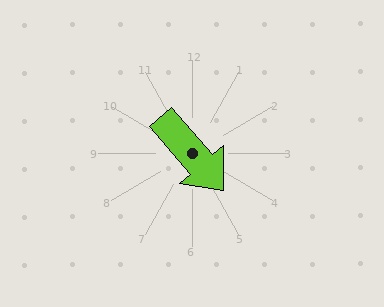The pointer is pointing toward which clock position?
Roughly 5 o'clock.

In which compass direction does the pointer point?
Southeast.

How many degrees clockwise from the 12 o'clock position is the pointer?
Approximately 139 degrees.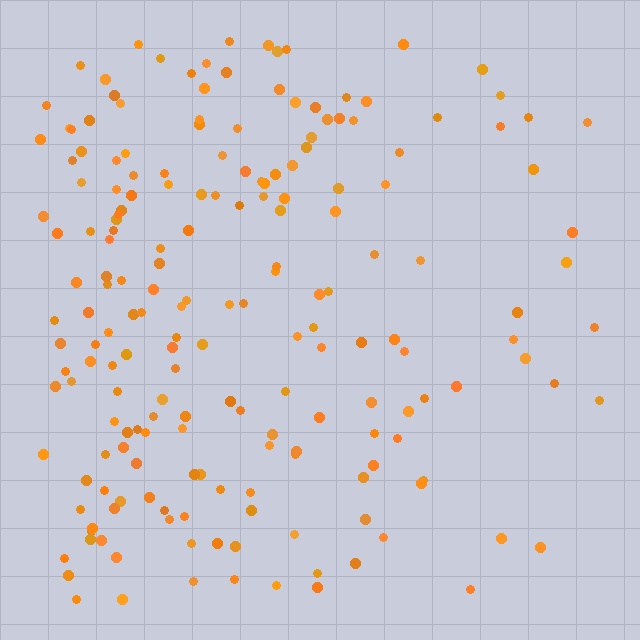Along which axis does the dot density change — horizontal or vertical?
Horizontal.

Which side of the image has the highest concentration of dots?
The left.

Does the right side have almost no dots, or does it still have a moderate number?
Still a moderate number, just noticeably fewer than the left.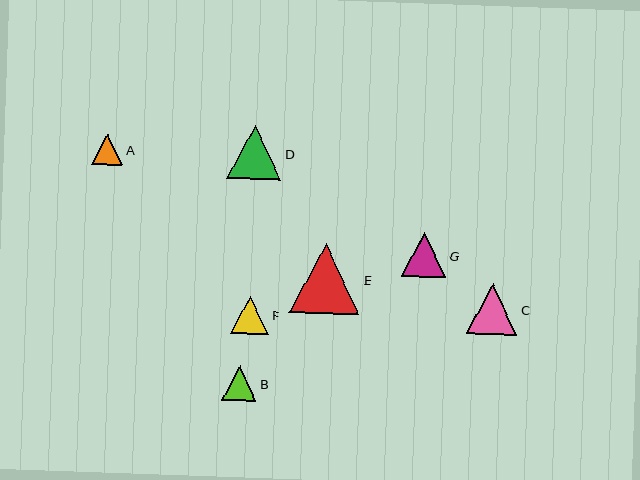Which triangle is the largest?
Triangle E is the largest with a size of approximately 70 pixels.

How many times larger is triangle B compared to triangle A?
Triangle B is approximately 1.1 times the size of triangle A.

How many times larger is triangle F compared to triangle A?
Triangle F is approximately 1.2 times the size of triangle A.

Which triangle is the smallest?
Triangle A is the smallest with a size of approximately 31 pixels.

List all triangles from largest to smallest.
From largest to smallest: E, D, C, G, F, B, A.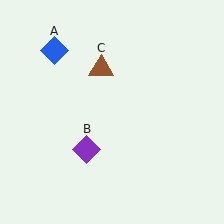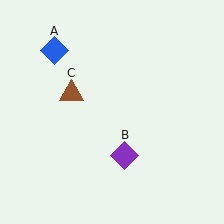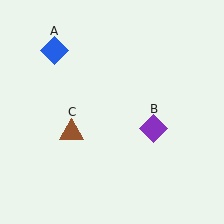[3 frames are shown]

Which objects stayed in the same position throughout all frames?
Blue diamond (object A) remained stationary.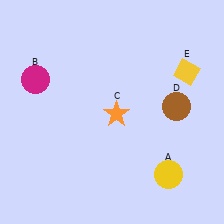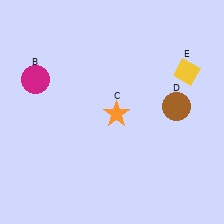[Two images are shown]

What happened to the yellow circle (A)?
The yellow circle (A) was removed in Image 2. It was in the bottom-right area of Image 1.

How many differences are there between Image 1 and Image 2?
There is 1 difference between the two images.